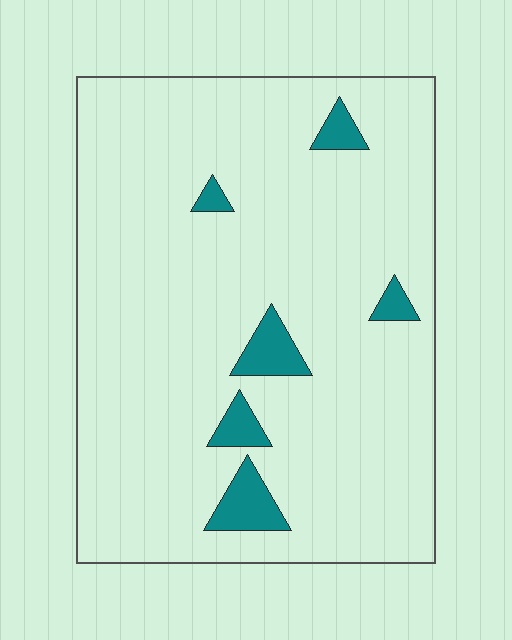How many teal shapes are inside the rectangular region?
6.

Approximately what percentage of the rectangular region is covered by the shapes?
Approximately 5%.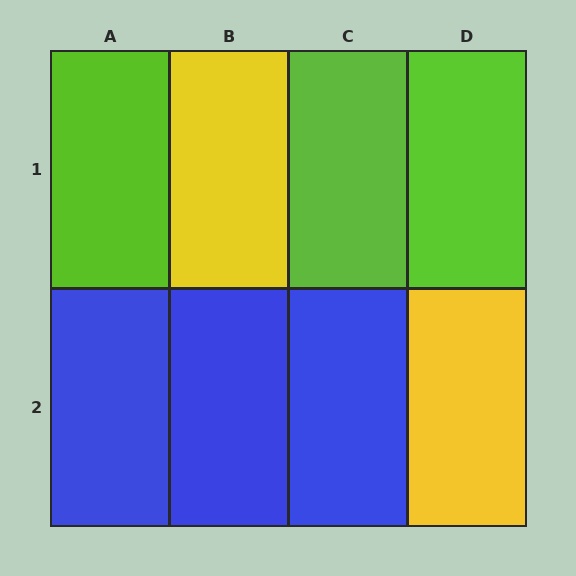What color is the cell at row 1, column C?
Lime.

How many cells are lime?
3 cells are lime.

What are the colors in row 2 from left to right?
Blue, blue, blue, yellow.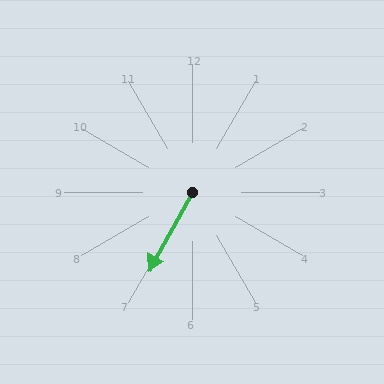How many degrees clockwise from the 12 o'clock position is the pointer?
Approximately 209 degrees.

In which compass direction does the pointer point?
Southwest.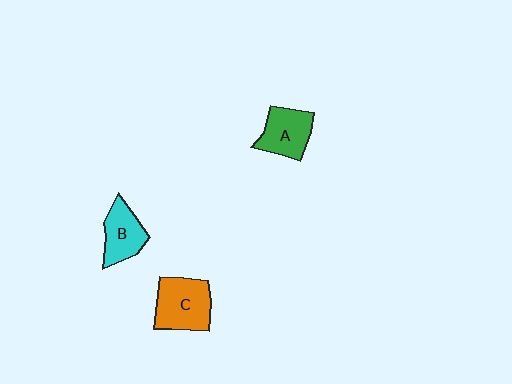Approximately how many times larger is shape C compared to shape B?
Approximately 1.4 times.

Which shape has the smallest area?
Shape B (cyan).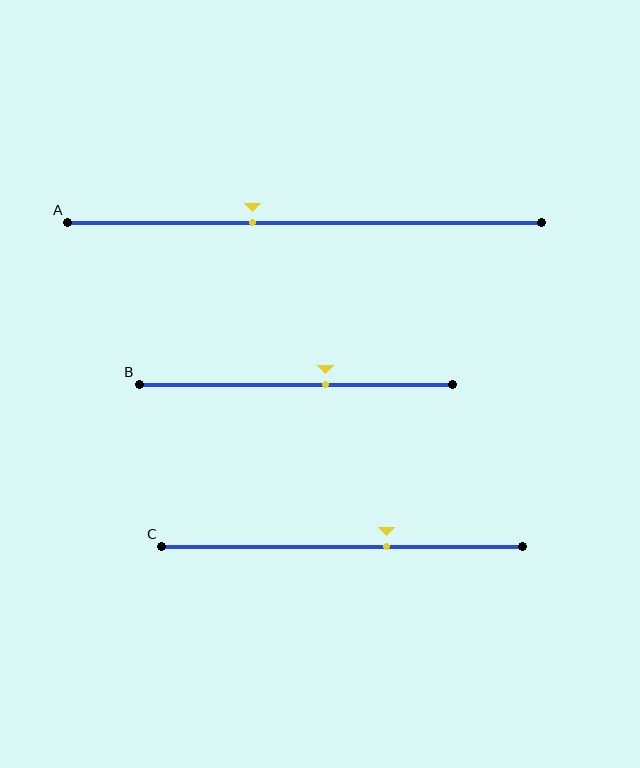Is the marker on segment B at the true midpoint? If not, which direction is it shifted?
No, the marker on segment B is shifted to the right by about 10% of the segment length.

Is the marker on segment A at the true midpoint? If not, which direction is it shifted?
No, the marker on segment A is shifted to the left by about 11% of the segment length.